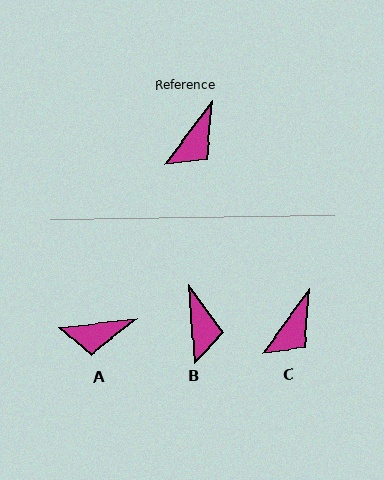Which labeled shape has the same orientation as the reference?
C.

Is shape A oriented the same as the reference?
No, it is off by about 47 degrees.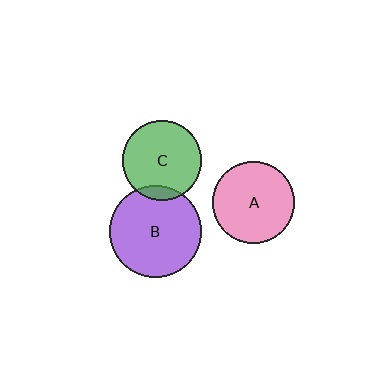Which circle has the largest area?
Circle B (purple).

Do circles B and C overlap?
Yes.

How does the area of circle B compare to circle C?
Approximately 1.4 times.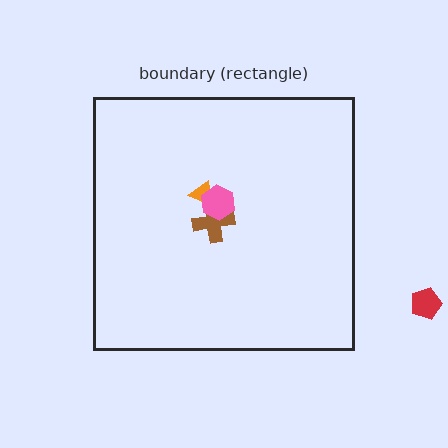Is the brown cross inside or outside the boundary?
Inside.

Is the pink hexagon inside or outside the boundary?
Inside.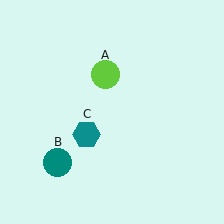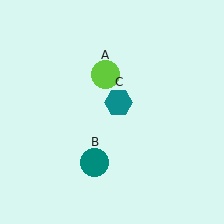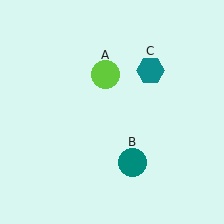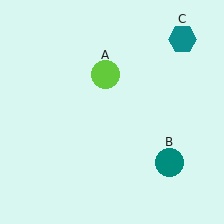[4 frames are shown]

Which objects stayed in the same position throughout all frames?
Lime circle (object A) remained stationary.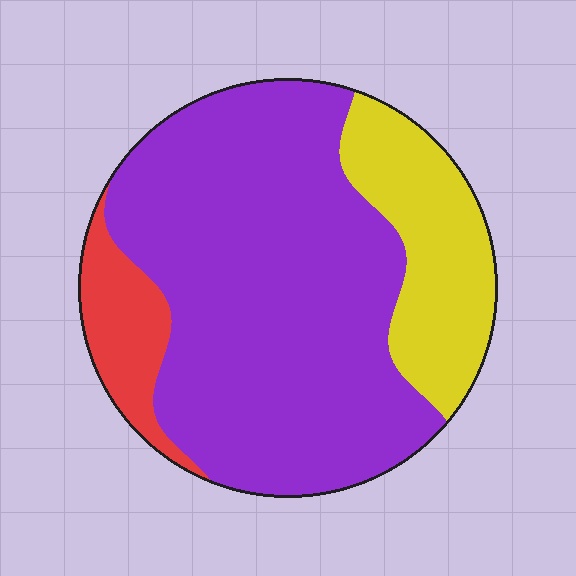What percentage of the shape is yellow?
Yellow covers around 20% of the shape.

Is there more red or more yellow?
Yellow.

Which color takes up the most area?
Purple, at roughly 70%.